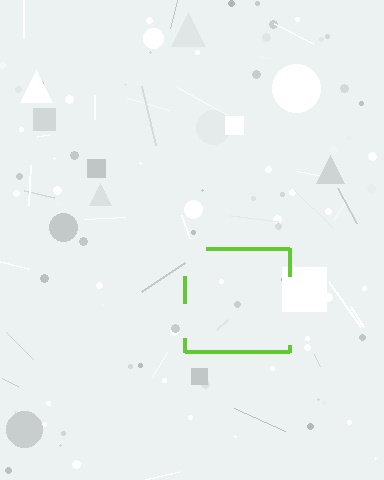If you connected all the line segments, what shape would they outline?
They would outline a square.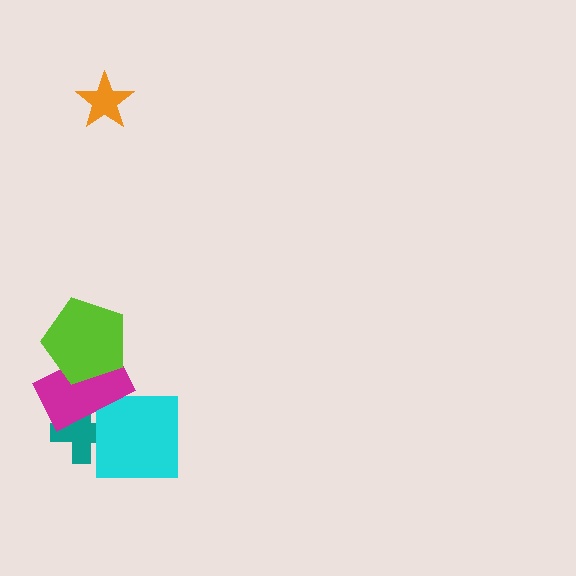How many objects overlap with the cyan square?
2 objects overlap with the cyan square.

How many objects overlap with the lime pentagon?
1 object overlaps with the lime pentagon.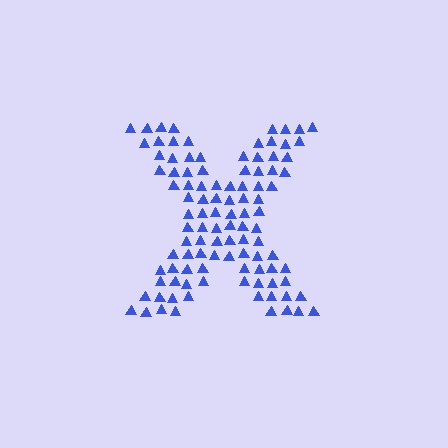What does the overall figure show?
The overall figure shows the letter X.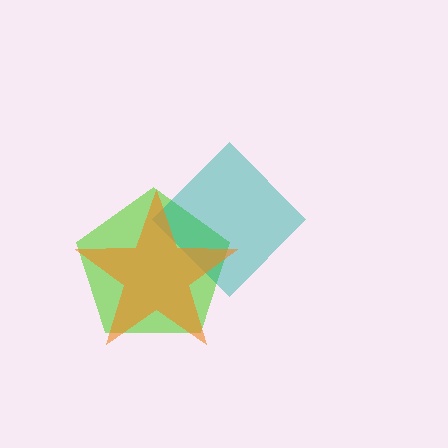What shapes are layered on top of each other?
The layered shapes are: a lime pentagon, a teal diamond, an orange star.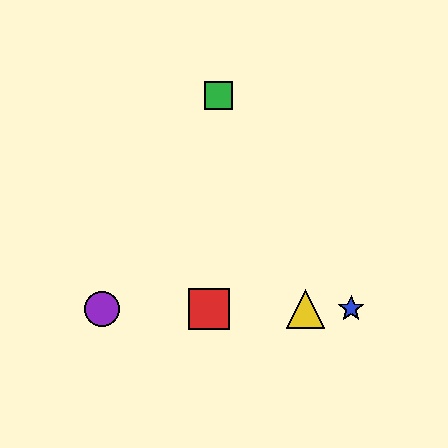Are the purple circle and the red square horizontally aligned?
Yes, both are at y≈309.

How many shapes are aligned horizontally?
4 shapes (the red square, the blue star, the yellow triangle, the purple circle) are aligned horizontally.